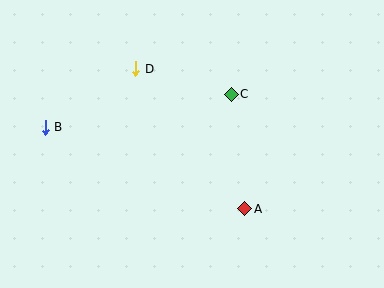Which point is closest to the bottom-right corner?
Point A is closest to the bottom-right corner.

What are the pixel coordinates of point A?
Point A is at (245, 209).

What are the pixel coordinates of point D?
Point D is at (136, 69).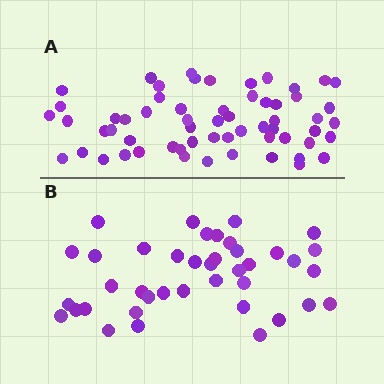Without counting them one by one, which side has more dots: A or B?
Region A (the top region) has more dots.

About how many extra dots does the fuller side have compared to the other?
Region A has approximately 20 more dots than region B.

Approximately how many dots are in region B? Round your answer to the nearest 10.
About 40 dots.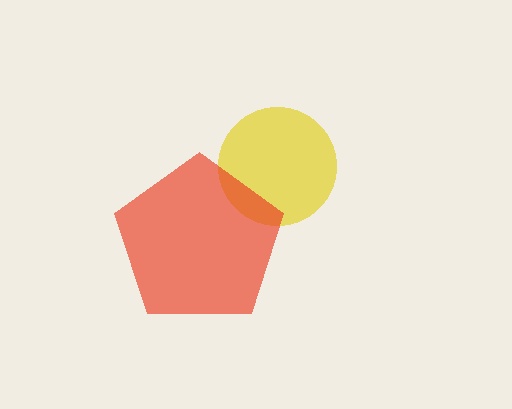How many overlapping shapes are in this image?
There are 2 overlapping shapes in the image.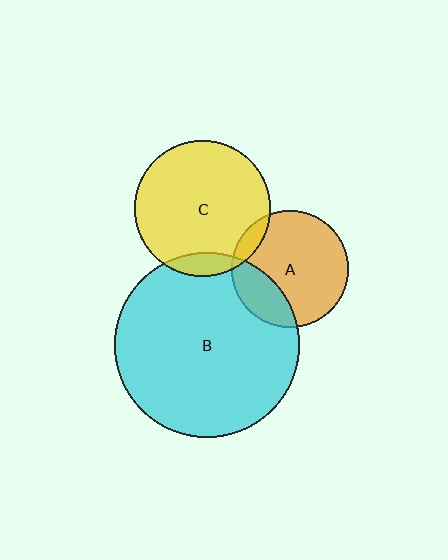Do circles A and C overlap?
Yes.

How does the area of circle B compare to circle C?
Approximately 1.8 times.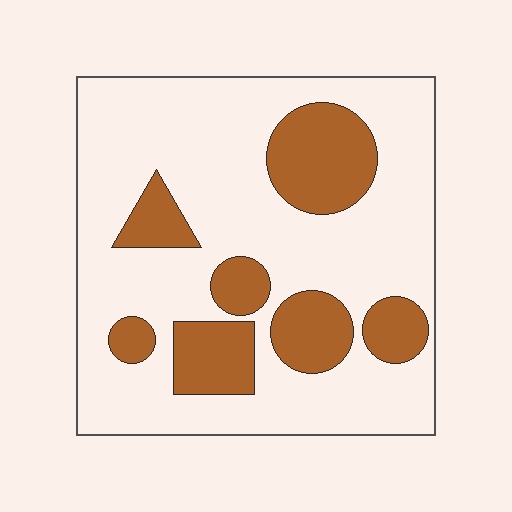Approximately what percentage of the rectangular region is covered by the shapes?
Approximately 25%.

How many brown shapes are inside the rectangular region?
7.